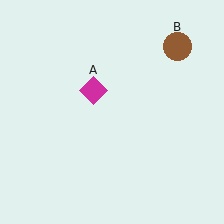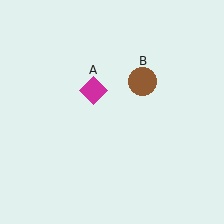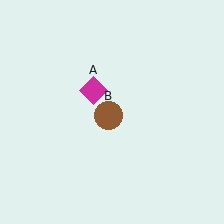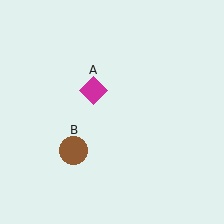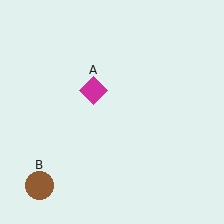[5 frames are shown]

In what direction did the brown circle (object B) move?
The brown circle (object B) moved down and to the left.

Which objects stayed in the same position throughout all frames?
Magenta diamond (object A) remained stationary.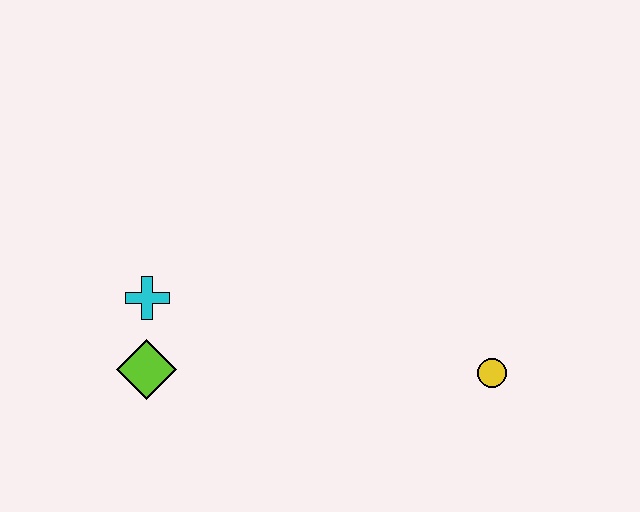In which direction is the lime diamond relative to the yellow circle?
The lime diamond is to the left of the yellow circle.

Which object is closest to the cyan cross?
The lime diamond is closest to the cyan cross.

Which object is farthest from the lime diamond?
The yellow circle is farthest from the lime diamond.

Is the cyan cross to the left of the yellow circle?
Yes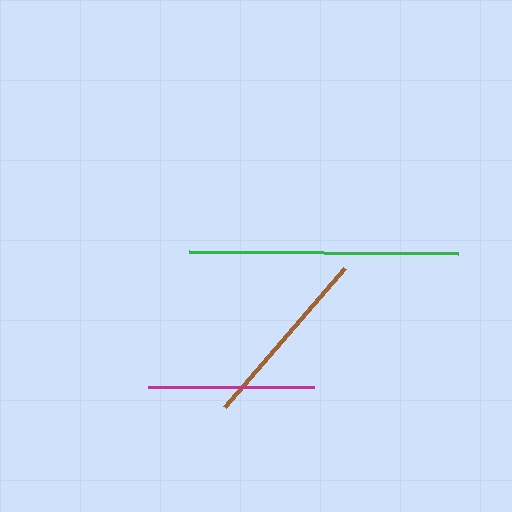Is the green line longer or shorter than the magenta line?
The green line is longer than the magenta line.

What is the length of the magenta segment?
The magenta segment is approximately 166 pixels long.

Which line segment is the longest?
The green line is the longest at approximately 269 pixels.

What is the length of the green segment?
The green segment is approximately 269 pixels long.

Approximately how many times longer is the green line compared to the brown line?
The green line is approximately 1.5 times the length of the brown line.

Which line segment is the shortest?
The magenta line is the shortest at approximately 166 pixels.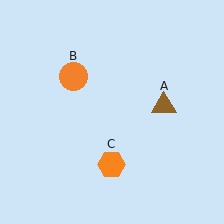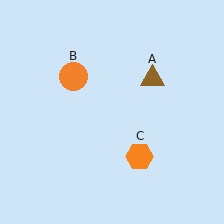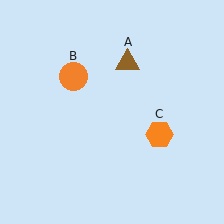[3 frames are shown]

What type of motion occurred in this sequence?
The brown triangle (object A), orange hexagon (object C) rotated counterclockwise around the center of the scene.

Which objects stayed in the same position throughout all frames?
Orange circle (object B) remained stationary.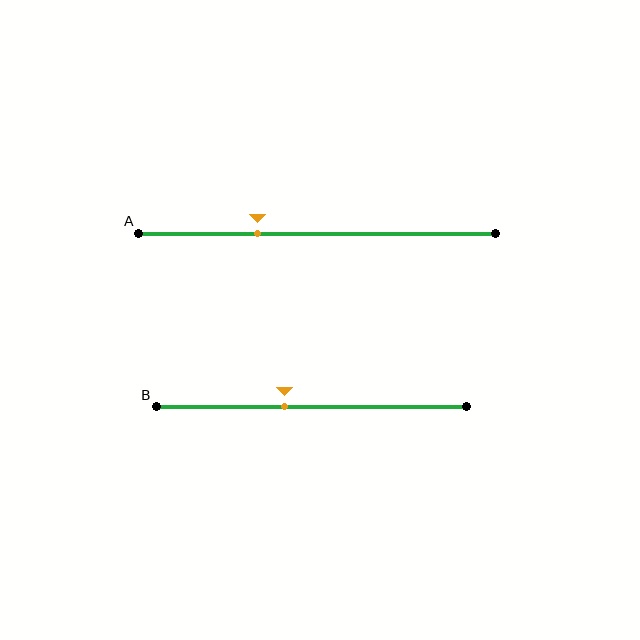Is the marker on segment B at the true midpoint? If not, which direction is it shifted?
No, the marker on segment B is shifted to the left by about 9% of the segment length.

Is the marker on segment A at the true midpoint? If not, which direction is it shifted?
No, the marker on segment A is shifted to the left by about 17% of the segment length.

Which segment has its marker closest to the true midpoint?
Segment B has its marker closest to the true midpoint.